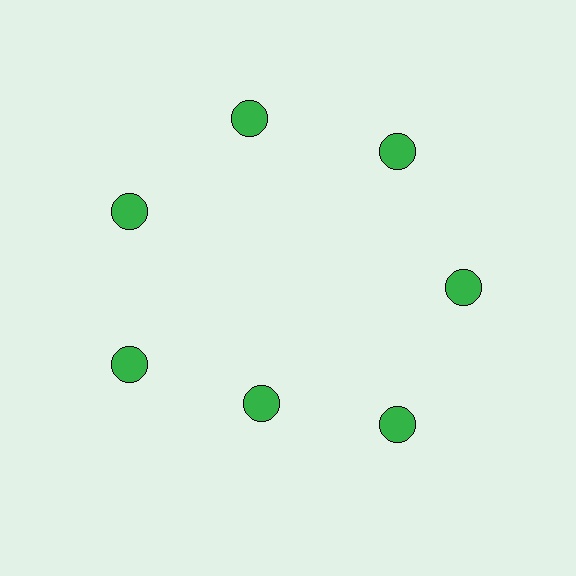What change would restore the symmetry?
The symmetry would be restored by moving it outward, back onto the ring so that all 7 circles sit at equal angles and equal distance from the center.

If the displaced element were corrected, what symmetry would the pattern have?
It would have 7-fold rotational symmetry — the pattern would map onto itself every 51 degrees.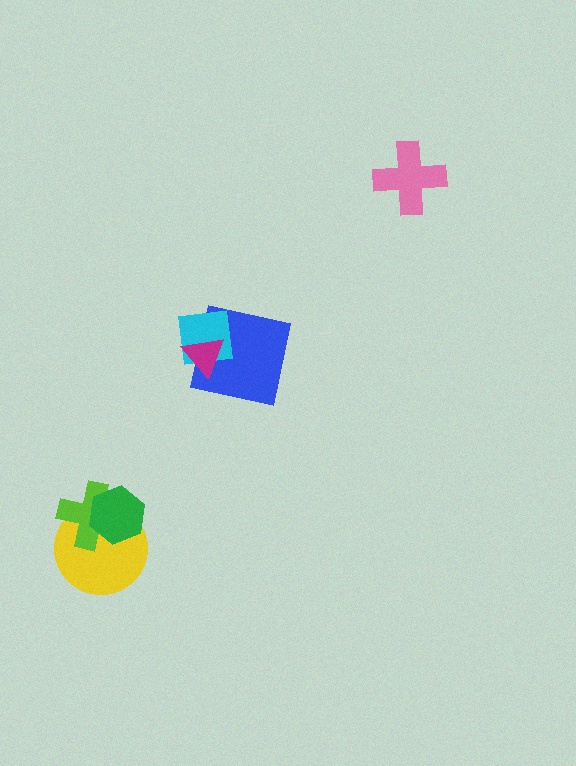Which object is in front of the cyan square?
The magenta triangle is in front of the cyan square.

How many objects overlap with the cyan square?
2 objects overlap with the cyan square.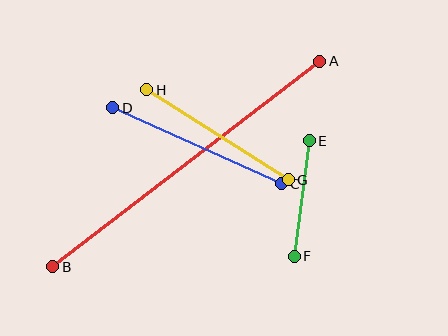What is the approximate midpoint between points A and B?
The midpoint is at approximately (186, 164) pixels.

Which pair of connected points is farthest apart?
Points A and B are farthest apart.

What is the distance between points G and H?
The distance is approximately 168 pixels.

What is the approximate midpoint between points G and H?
The midpoint is at approximately (217, 135) pixels.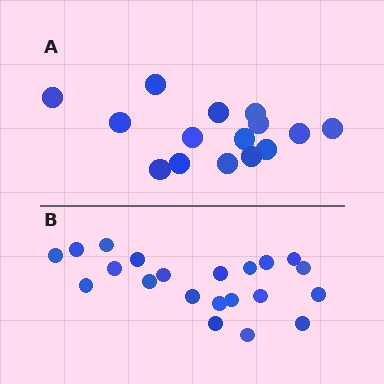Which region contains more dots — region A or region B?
Region B (the bottom region) has more dots.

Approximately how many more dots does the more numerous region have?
Region B has about 6 more dots than region A.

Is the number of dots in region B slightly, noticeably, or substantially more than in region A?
Region B has noticeably more, but not dramatically so. The ratio is roughly 1.4 to 1.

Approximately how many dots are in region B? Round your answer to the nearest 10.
About 20 dots. (The exact count is 21, which rounds to 20.)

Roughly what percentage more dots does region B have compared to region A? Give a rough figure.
About 40% more.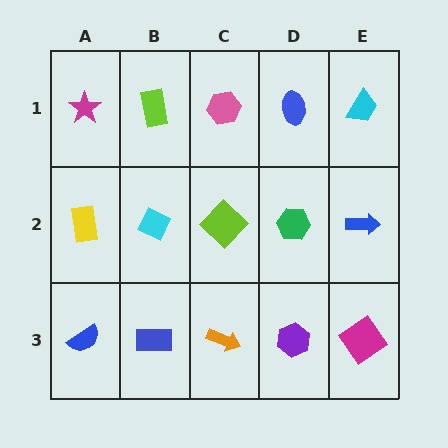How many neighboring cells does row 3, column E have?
2.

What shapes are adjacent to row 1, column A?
A yellow rectangle (row 2, column A), a lime rectangle (row 1, column B).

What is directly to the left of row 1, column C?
A lime rectangle.